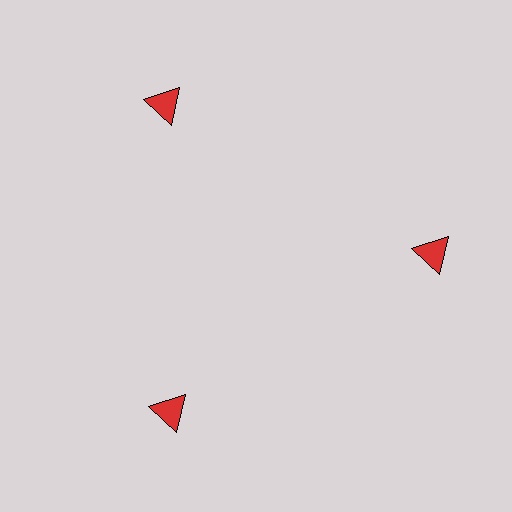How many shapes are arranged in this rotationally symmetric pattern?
There are 3 shapes, arranged in 3 groups of 1.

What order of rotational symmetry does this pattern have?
This pattern has 3-fold rotational symmetry.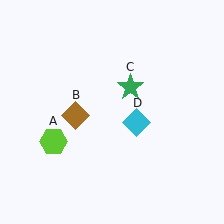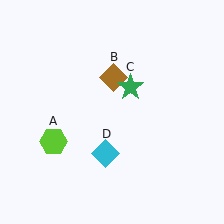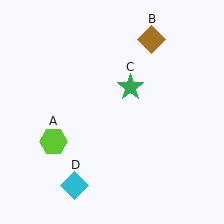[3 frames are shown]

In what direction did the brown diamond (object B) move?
The brown diamond (object B) moved up and to the right.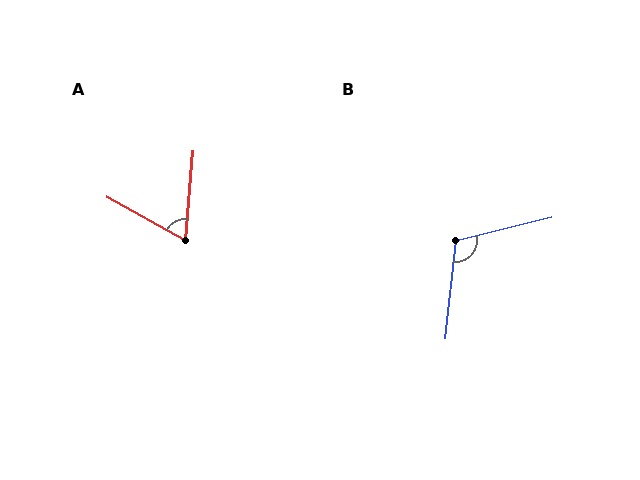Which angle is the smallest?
A, at approximately 66 degrees.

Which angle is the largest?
B, at approximately 110 degrees.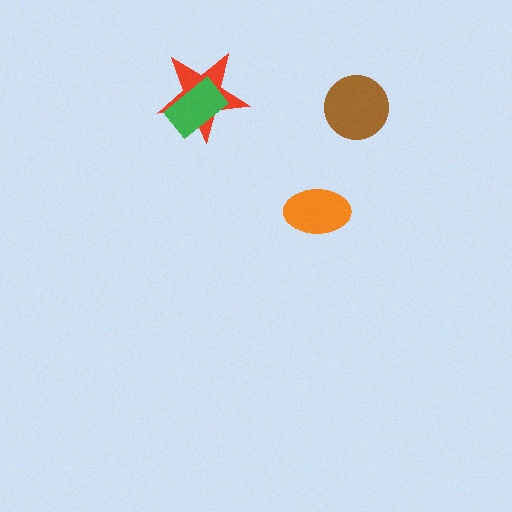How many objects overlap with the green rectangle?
1 object overlaps with the green rectangle.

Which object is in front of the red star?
The green rectangle is in front of the red star.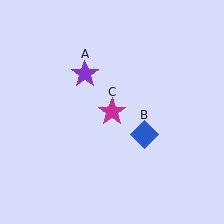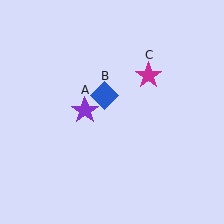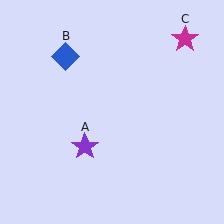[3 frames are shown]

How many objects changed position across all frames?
3 objects changed position: purple star (object A), blue diamond (object B), magenta star (object C).